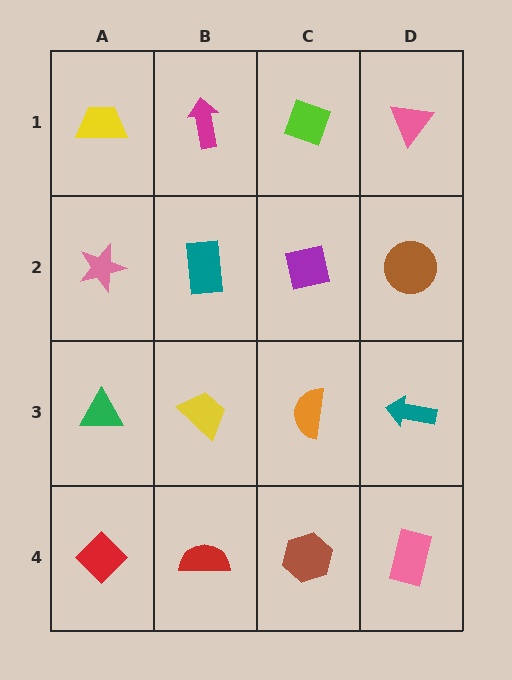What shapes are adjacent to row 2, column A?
A yellow trapezoid (row 1, column A), a green triangle (row 3, column A), a teal rectangle (row 2, column B).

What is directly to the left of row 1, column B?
A yellow trapezoid.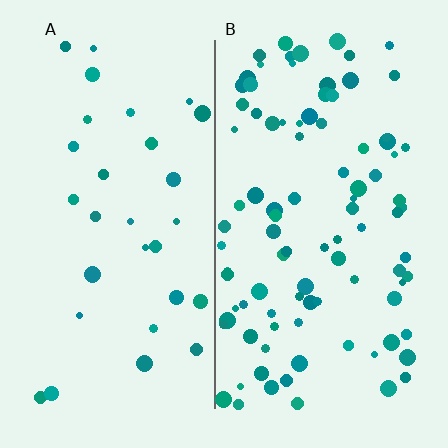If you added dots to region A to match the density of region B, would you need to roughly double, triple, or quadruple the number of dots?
Approximately triple.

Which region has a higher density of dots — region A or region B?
B (the right).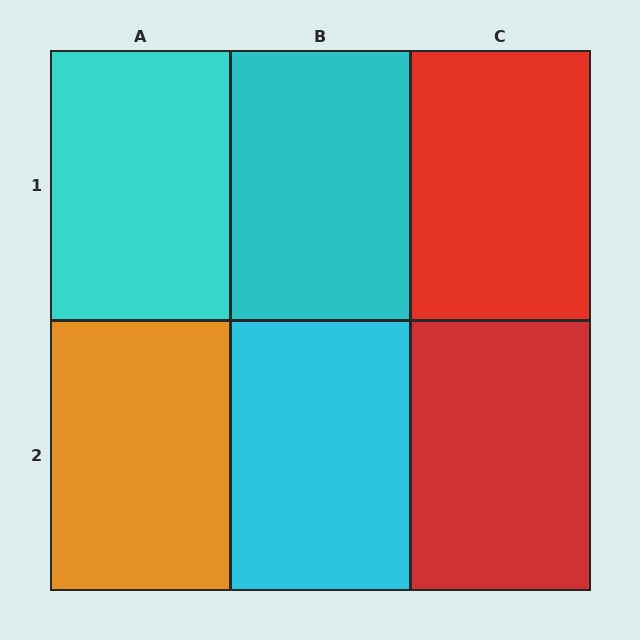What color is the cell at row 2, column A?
Orange.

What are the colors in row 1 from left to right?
Cyan, cyan, red.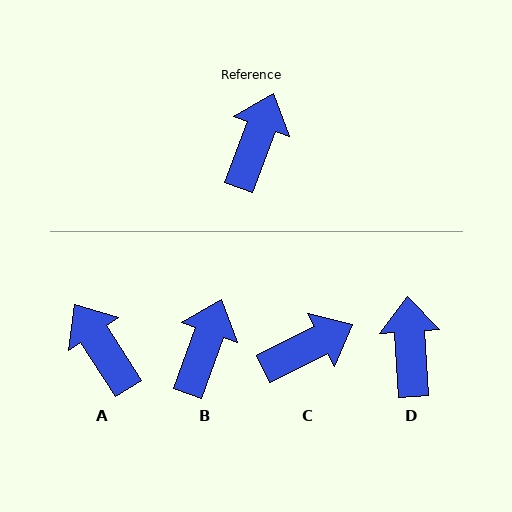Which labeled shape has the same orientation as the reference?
B.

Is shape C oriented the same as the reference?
No, it is off by about 43 degrees.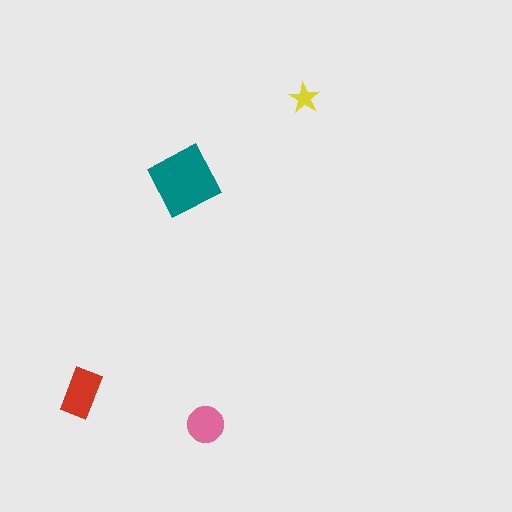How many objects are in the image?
There are 4 objects in the image.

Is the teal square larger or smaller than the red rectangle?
Larger.